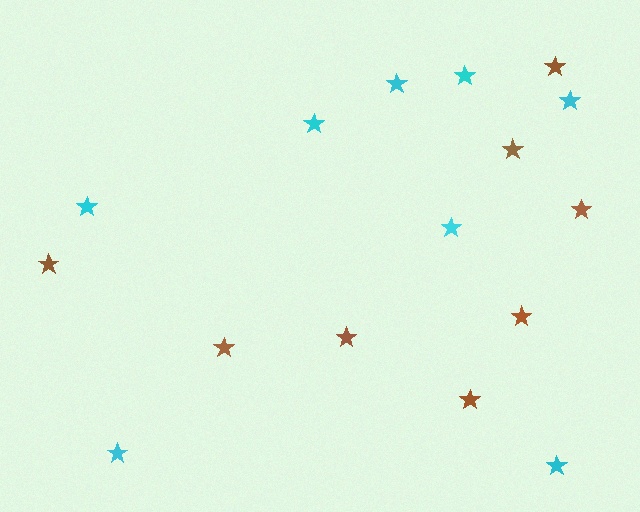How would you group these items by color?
There are 2 groups: one group of brown stars (8) and one group of cyan stars (8).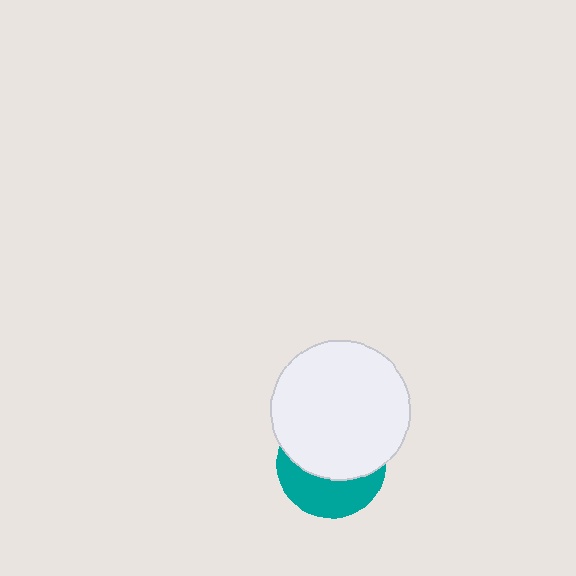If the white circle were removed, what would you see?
You would see the complete teal circle.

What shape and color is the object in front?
The object in front is a white circle.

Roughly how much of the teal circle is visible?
A small part of it is visible (roughly 40%).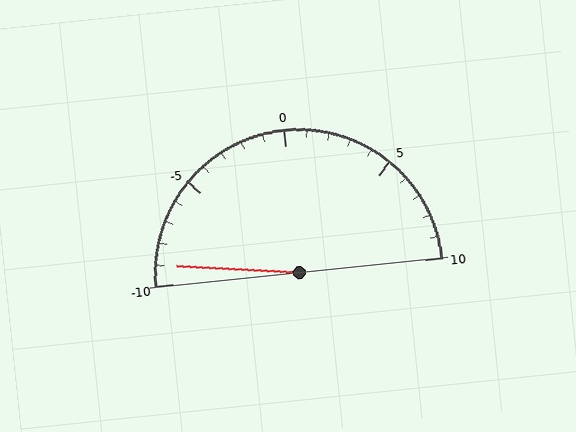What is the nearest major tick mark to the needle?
The nearest major tick mark is -10.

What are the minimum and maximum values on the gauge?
The gauge ranges from -10 to 10.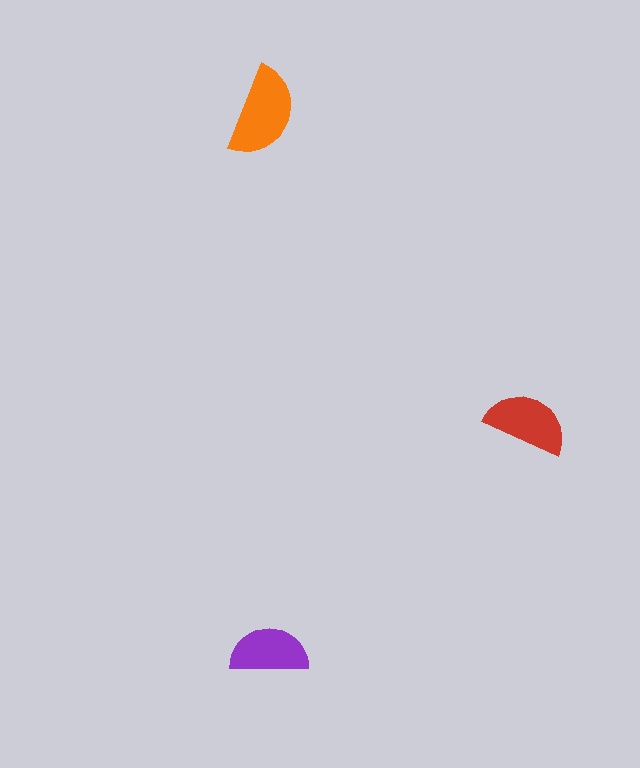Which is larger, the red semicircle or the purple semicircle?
The red one.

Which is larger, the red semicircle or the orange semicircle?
The orange one.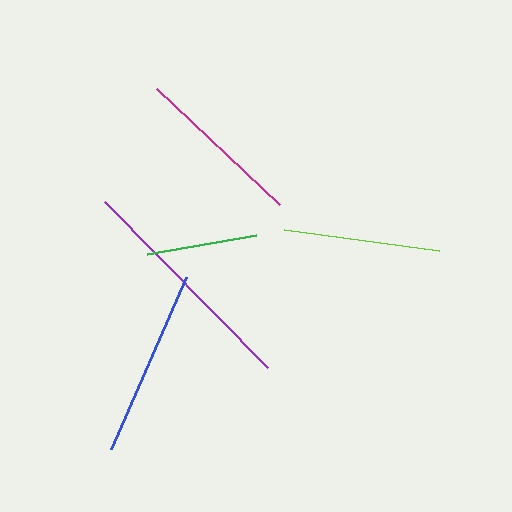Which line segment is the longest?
The purple line is the longest at approximately 232 pixels.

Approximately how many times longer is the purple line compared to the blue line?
The purple line is approximately 1.2 times the length of the blue line.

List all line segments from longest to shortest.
From longest to shortest: purple, blue, magenta, lime, green.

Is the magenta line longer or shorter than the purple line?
The purple line is longer than the magenta line.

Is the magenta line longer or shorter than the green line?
The magenta line is longer than the green line.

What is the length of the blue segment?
The blue segment is approximately 187 pixels long.